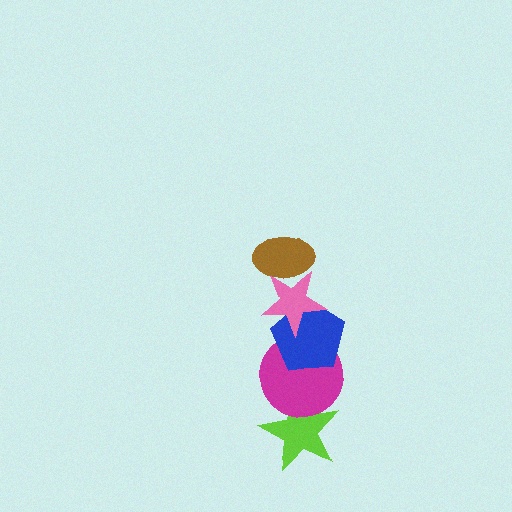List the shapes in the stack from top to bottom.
From top to bottom: the brown ellipse, the pink star, the blue pentagon, the magenta circle, the lime star.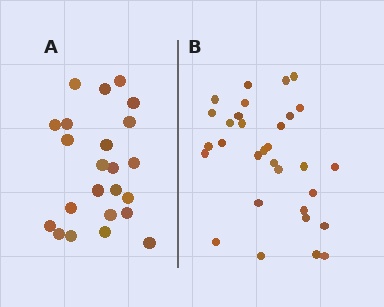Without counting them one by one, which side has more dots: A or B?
Region B (the right region) has more dots.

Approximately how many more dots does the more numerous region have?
Region B has roughly 8 or so more dots than region A.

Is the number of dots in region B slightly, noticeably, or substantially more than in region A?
Region B has noticeably more, but not dramatically so. The ratio is roughly 1.3 to 1.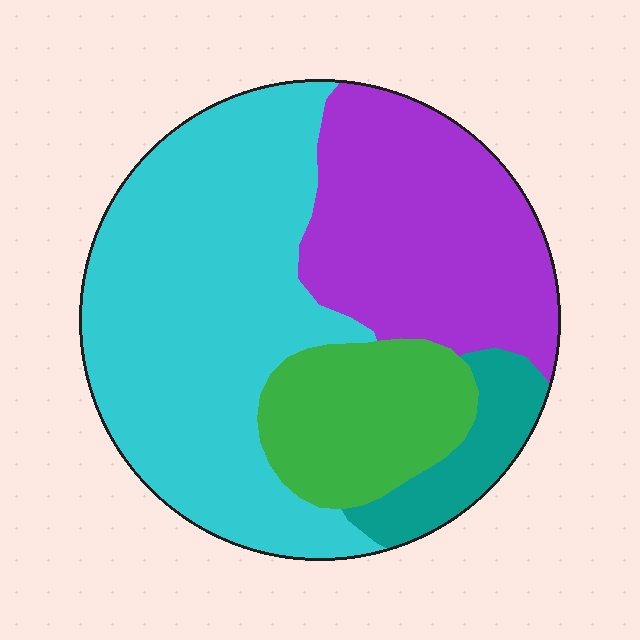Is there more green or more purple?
Purple.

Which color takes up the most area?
Cyan, at roughly 45%.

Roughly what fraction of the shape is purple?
Purple covers roughly 30% of the shape.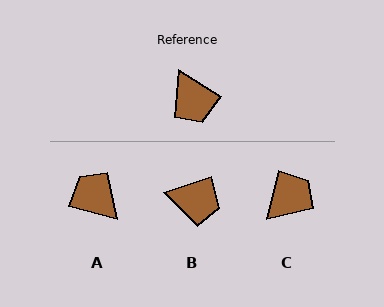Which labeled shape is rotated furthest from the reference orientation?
A, about 163 degrees away.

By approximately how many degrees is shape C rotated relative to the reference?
Approximately 109 degrees counter-clockwise.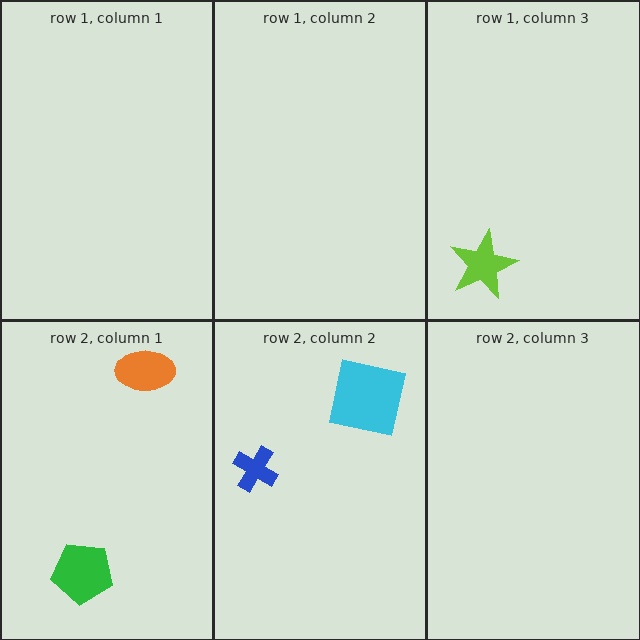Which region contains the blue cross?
The row 2, column 2 region.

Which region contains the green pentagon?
The row 2, column 1 region.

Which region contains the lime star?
The row 1, column 3 region.